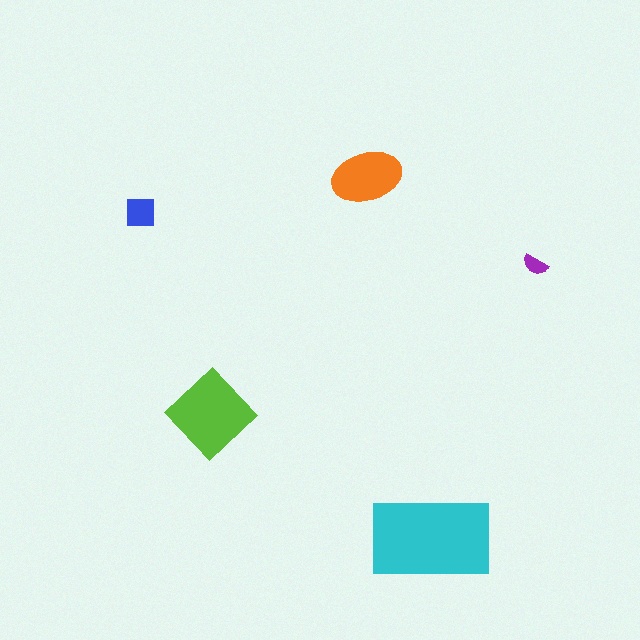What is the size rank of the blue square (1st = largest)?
4th.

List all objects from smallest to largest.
The purple semicircle, the blue square, the orange ellipse, the lime diamond, the cyan rectangle.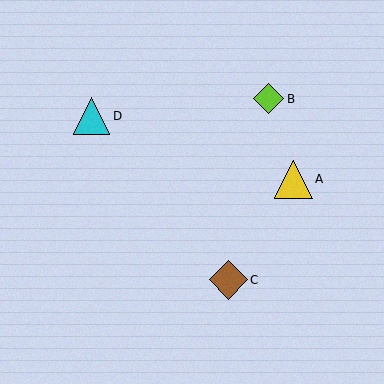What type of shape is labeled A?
Shape A is a yellow triangle.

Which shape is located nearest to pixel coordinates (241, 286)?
The brown diamond (labeled C) at (228, 280) is nearest to that location.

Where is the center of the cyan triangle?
The center of the cyan triangle is at (92, 116).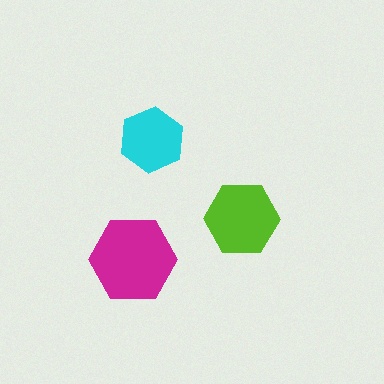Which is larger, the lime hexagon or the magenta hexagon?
The magenta one.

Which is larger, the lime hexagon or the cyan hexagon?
The lime one.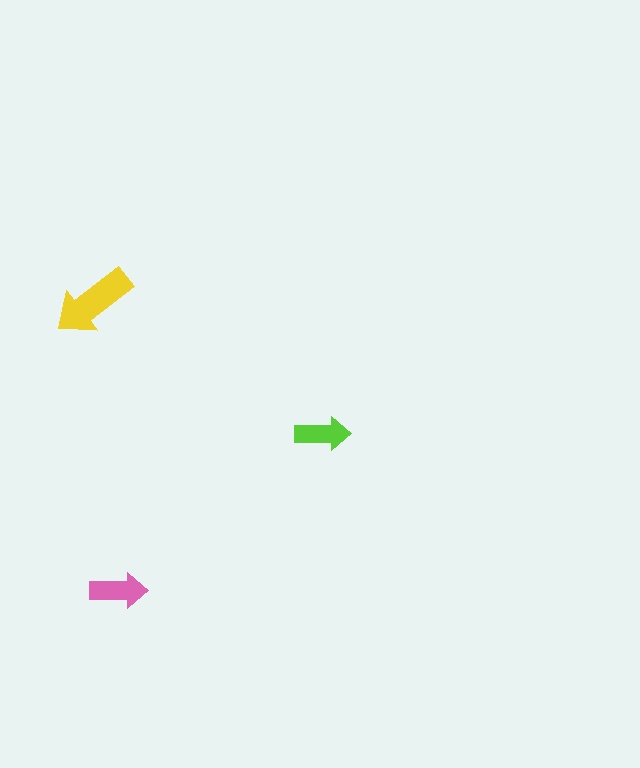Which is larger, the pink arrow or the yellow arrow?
The yellow one.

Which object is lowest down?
The pink arrow is bottommost.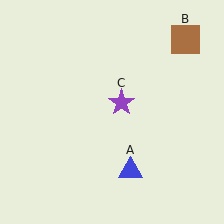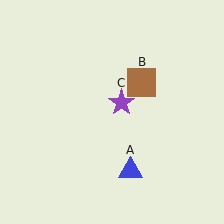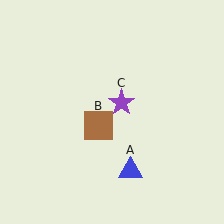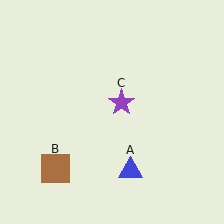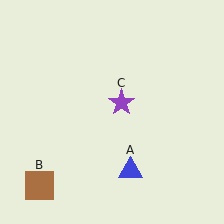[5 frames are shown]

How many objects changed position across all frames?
1 object changed position: brown square (object B).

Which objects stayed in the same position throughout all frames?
Blue triangle (object A) and purple star (object C) remained stationary.